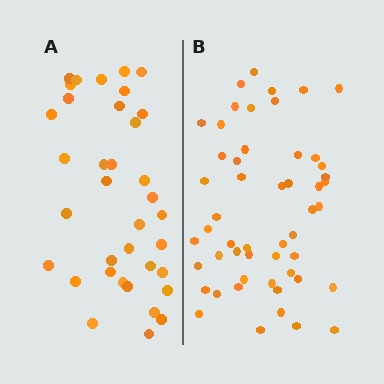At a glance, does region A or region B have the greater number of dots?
Region B (the right region) has more dots.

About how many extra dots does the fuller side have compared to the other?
Region B has approximately 15 more dots than region A.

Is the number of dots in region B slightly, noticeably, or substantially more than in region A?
Region B has noticeably more, but not dramatically so. The ratio is roughly 1.4 to 1.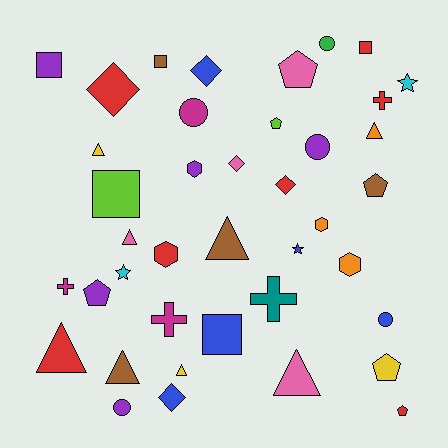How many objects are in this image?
There are 40 objects.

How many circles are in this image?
There are 5 circles.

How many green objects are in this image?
There is 1 green object.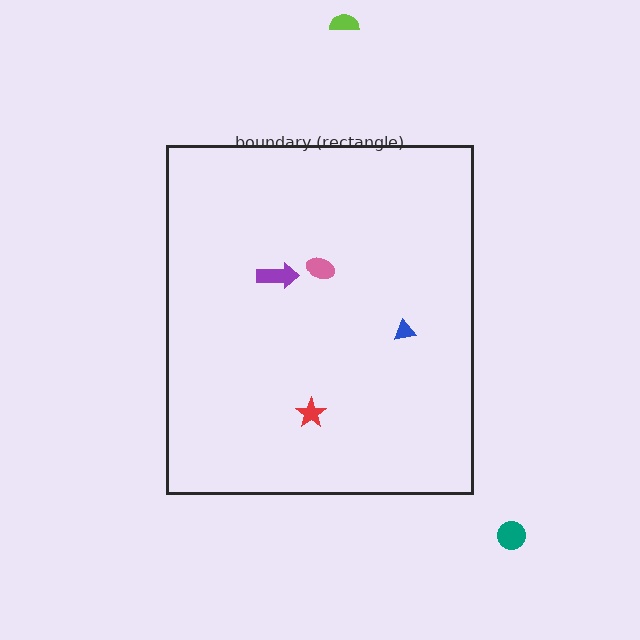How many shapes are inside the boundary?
4 inside, 2 outside.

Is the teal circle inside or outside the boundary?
Outside.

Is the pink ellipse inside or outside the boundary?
Inside.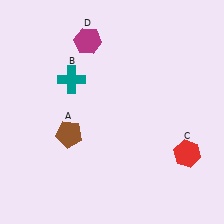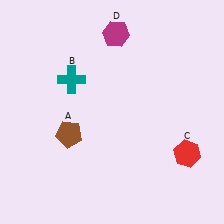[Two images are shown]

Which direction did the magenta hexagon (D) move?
The magenta hexagon (D) moved right.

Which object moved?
The magenta hexagon (D) moved right.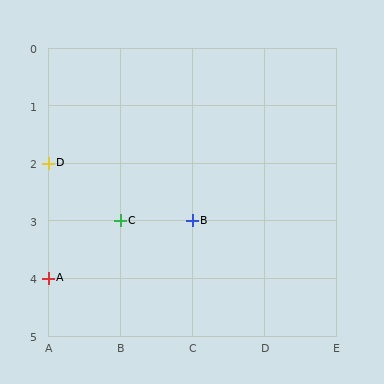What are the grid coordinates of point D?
Point D is at grid coordinates (A, 2).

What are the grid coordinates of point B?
Point B is at grid coordinates (C, 3).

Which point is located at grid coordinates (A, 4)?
Point A is at (A, 4).